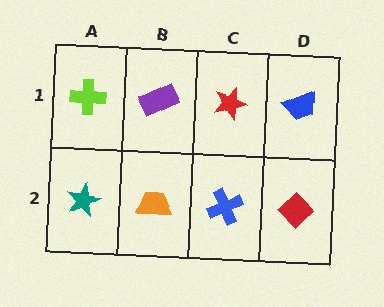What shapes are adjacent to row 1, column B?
An orange trapezoid (row 2, column B), a lime cross (row 1, column A), a red star (row 1, column C).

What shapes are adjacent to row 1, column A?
A teal star (row 2, column A), a purple rectangle (row 1, column B).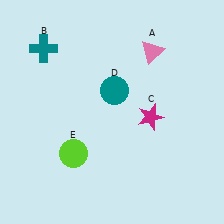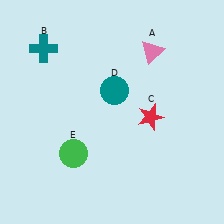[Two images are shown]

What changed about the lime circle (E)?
In Image 1, E is lime. In Image 2, it changed to green.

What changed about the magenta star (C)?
In Image 1, C is magenta. In Image 2, it changed to red.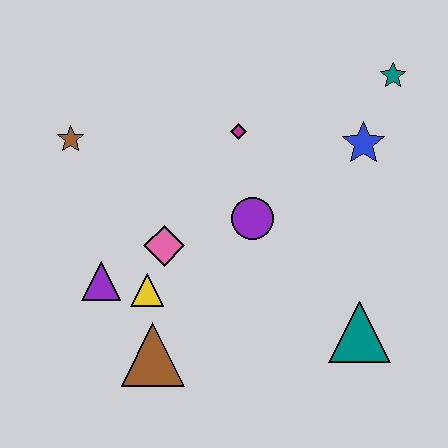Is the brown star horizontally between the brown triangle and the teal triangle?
No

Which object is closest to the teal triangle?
The purple circle is closest to the teal triangle.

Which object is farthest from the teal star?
The brown triangle is farthest from the teal star.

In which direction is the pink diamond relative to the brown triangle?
The pink diamond is above the brown triangle.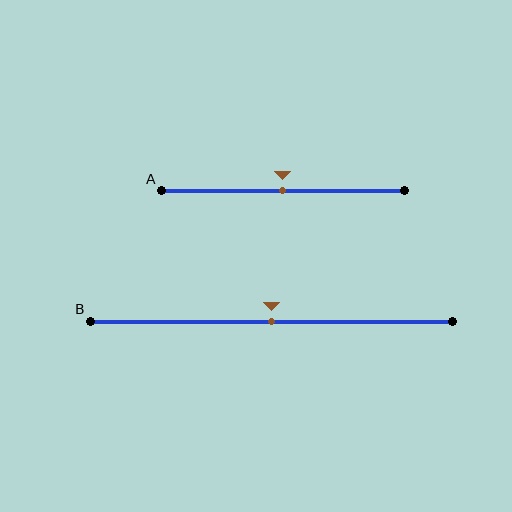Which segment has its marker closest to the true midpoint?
Segment A has its marker closest to the true midpoint.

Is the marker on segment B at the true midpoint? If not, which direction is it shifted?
Yes, the marker on segment B is at the true midpoint.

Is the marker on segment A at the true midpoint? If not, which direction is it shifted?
Yes, the marker on segment A is at the true midpoint.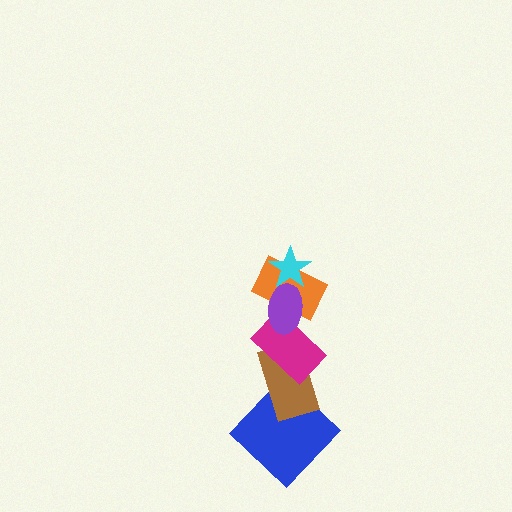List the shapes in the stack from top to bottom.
From top to bottom: the cyan star, the purple ellipse, the orange rectangle, the magenta rectangle, the brown rectangle, the blue diamond.